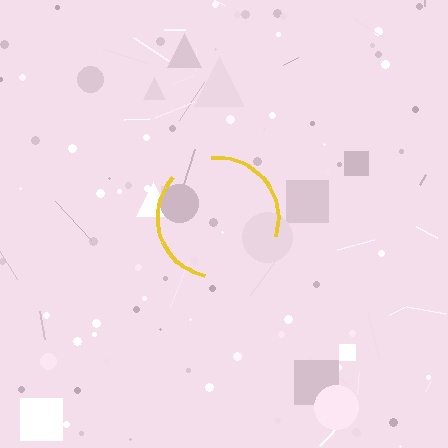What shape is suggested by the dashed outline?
The dashed outline suggests a circle.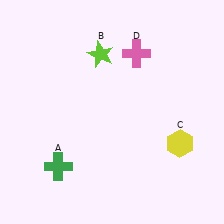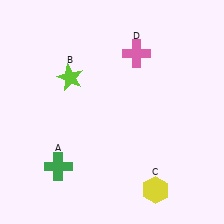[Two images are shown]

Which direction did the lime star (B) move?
The lime star (B) moved left.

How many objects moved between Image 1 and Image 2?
2 objects moved between the two images.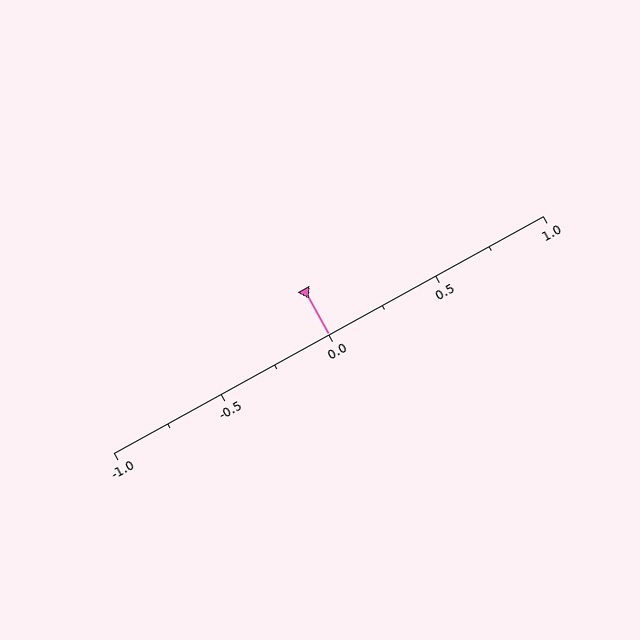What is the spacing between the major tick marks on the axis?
The major ticks are spaced 0.5 apart.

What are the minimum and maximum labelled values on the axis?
The axis runs from -1.0 to 1.0.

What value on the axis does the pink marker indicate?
The marker indicates approximately 0.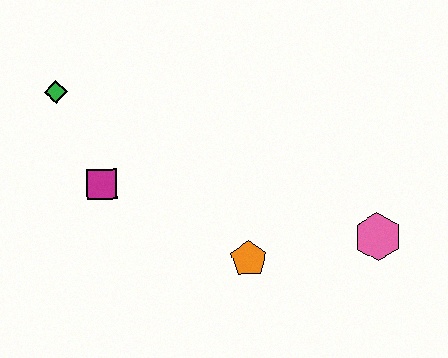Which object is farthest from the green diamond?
The pink hexagon is farthest from the green diamond.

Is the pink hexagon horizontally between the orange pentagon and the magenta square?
No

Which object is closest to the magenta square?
The green diamond is closest to the magenta square.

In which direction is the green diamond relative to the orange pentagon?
The green diamond is to the left of the orange pentagon.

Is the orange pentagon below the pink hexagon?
Yes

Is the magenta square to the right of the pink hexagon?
No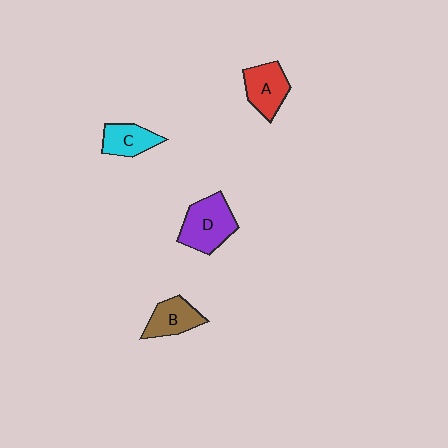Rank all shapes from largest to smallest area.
From largest to smallest: D (purple), A (red), B (brown), C (cyan).